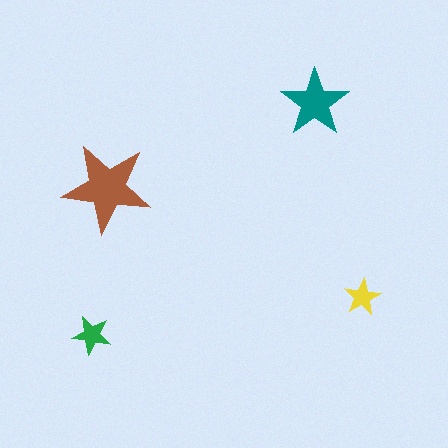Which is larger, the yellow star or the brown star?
The brown one.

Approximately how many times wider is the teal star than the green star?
About 1.5 times wider.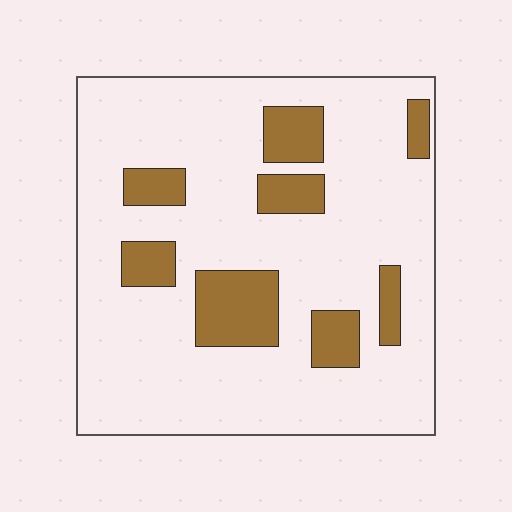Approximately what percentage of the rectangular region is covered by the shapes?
Approximately 20%.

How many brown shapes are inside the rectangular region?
8.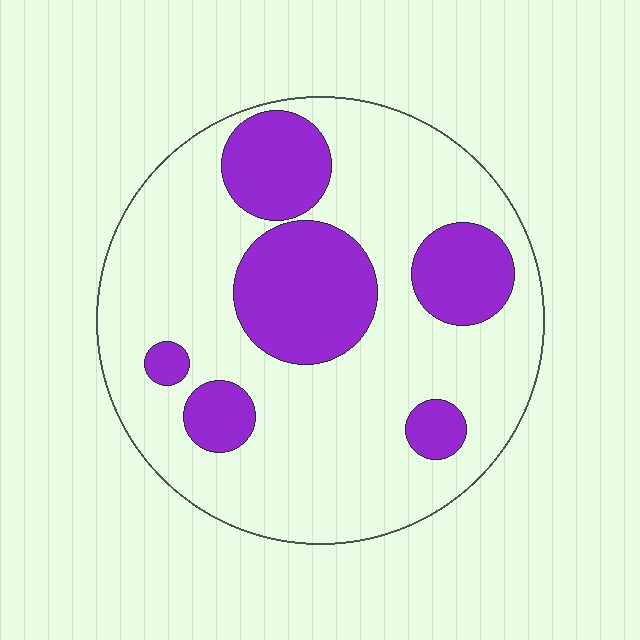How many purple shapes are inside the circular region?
6.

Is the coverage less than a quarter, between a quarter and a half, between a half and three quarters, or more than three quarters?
Between a quarter and a half.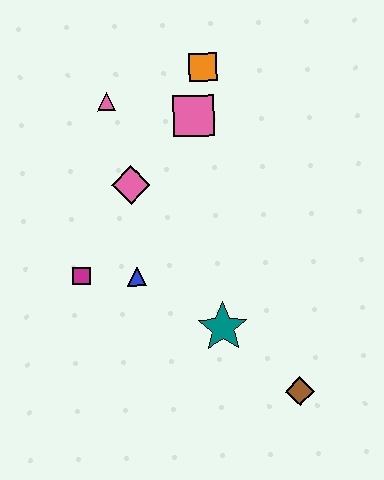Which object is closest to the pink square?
The orange square is closest to the pink square.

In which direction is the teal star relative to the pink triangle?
The teal star is below the pink triangle.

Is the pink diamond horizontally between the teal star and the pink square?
No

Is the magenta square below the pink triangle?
Yes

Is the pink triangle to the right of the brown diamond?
No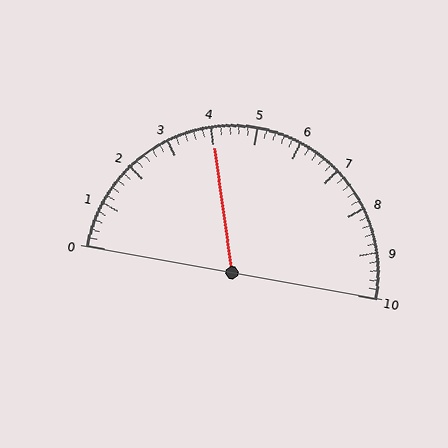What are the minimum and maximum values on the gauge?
The gauge ranges from 0 to 10.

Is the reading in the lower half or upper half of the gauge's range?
The reading is in the lower half of the range (0 to 10).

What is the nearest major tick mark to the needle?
The nearest major tick mark is 4.